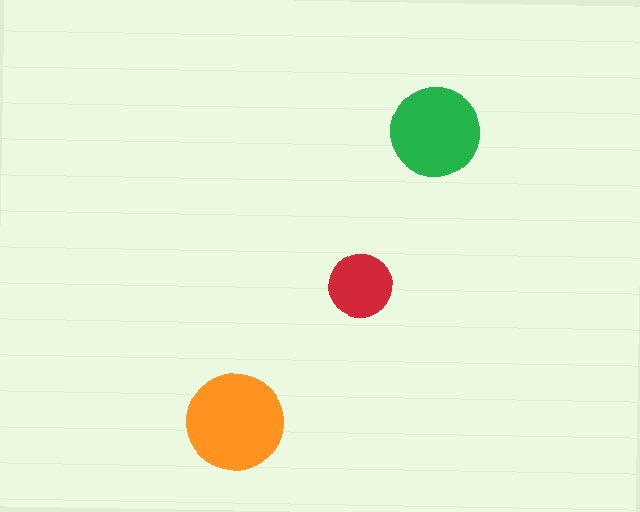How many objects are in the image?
There are 3 objects in the image.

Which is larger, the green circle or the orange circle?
The orange one.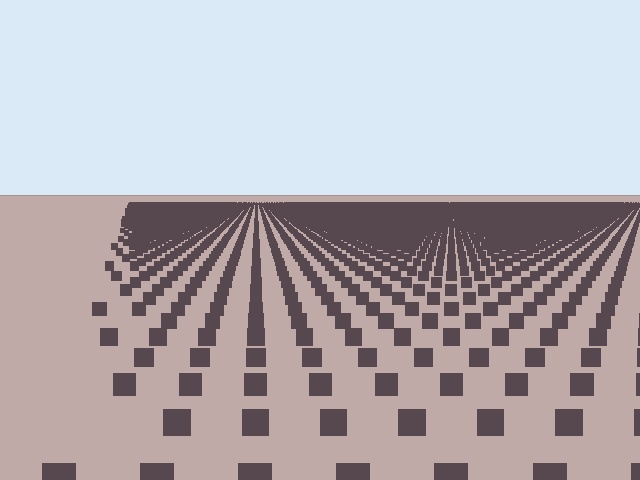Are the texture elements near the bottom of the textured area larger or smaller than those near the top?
Larger. Near the bottom, elements are closer to the viewer and appear at a bigger on-screen size.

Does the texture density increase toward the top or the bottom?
Density increases toward the top.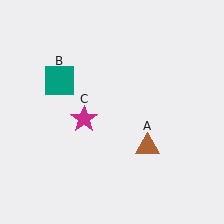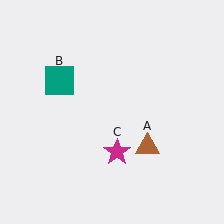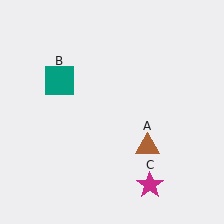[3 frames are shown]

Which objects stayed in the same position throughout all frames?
Brown triangle (object A) and teal square (object B) remained stationary.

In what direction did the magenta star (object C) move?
The magenta star (object C) moved down and to the right.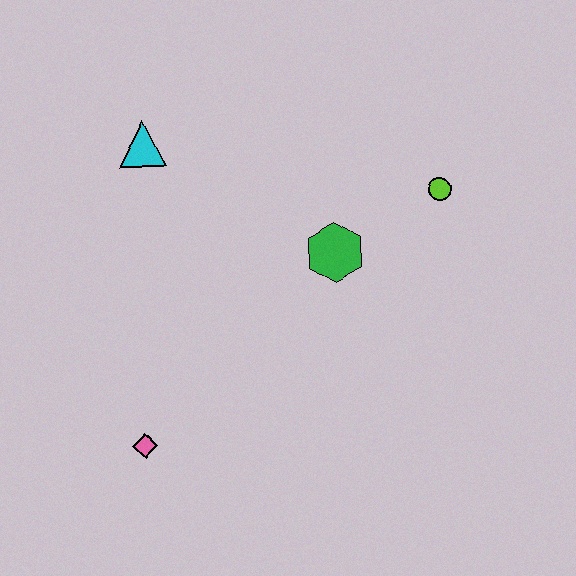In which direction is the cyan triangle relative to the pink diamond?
The cyan triangle is above the pink diamond.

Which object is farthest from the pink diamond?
The lime circle is farthest from the pink diamond.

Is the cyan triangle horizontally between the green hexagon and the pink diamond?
Yes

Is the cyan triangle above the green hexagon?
Yes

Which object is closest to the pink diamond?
The green hexagon is closest to the pink diamond.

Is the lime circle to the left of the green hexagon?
No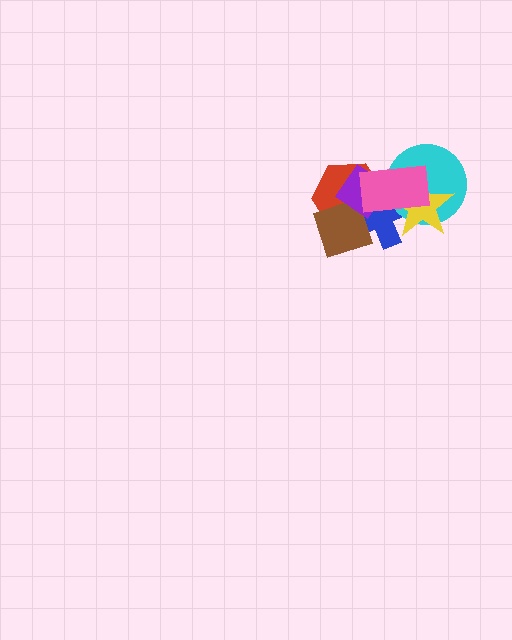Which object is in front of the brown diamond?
The purple diamond is in front of the brown diamond.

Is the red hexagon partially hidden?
Yes, it is partially covered by another shape.